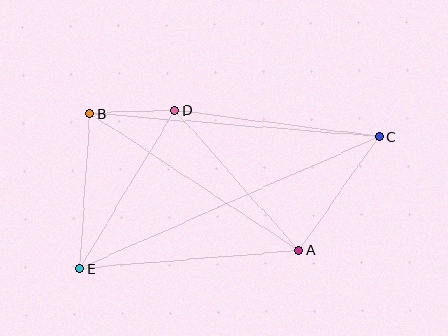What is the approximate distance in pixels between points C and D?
The distance between C and D is approximately 205 pixels.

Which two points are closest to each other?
Points B and D are closest to each other.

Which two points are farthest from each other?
Points C and E are farthest from each other.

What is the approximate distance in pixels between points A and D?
The distance between A and D is approximately 187 pixels.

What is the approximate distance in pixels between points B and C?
The distance between B and C is approximately 290 pixels.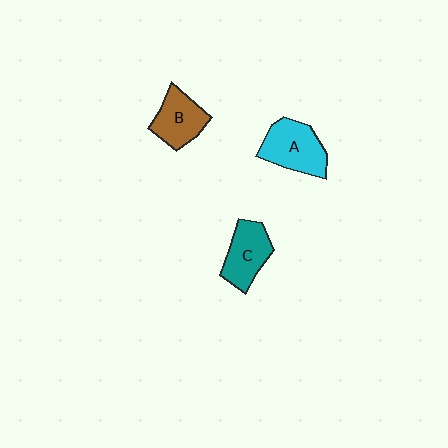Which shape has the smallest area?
Shape B (brown).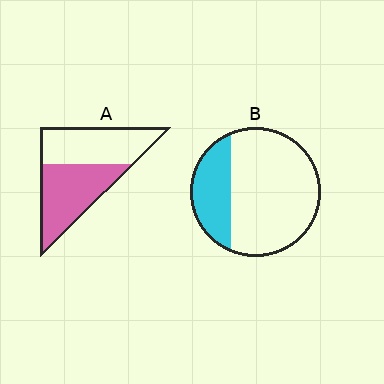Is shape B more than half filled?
No.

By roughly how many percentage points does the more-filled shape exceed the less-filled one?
By roughly 25 percentage points (A over B).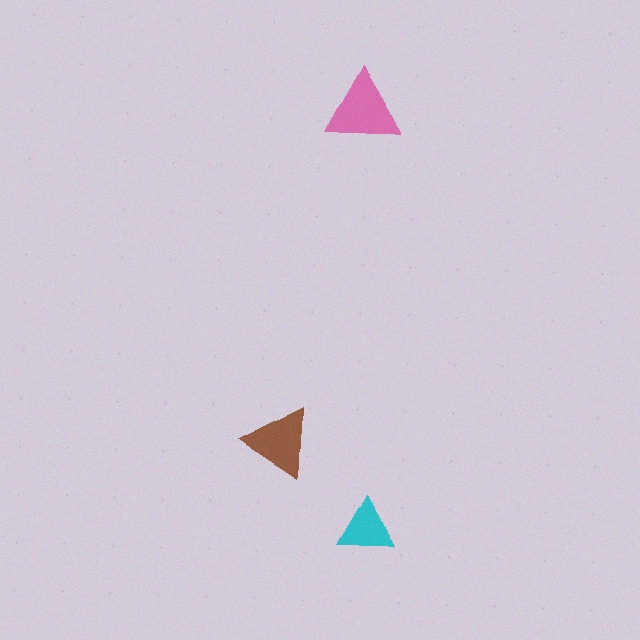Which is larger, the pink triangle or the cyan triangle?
The pink one.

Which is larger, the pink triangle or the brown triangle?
The pink one.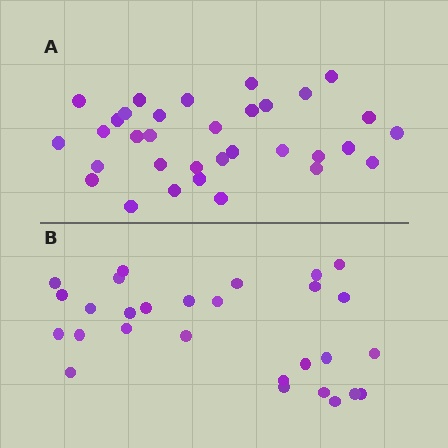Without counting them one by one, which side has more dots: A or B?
Region A (the top region) has more dots.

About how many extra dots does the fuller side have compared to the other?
Region A has about 5 more dots than region B.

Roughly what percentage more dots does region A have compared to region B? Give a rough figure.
About 20% more.